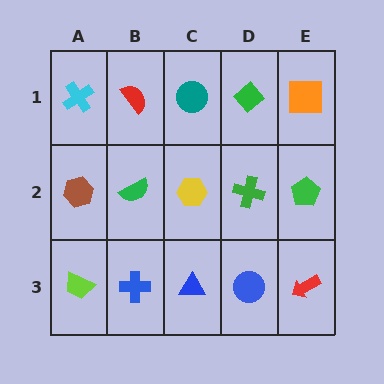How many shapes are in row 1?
5 shapes.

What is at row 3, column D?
A blue circle.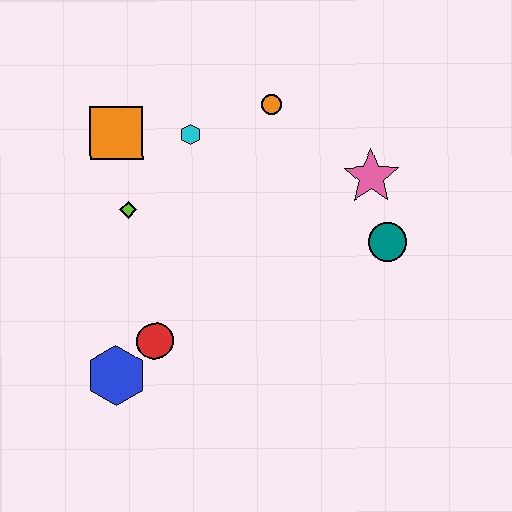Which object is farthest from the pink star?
The blue hexagon is farthest from the pink star.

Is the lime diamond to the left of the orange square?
No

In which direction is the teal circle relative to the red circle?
The teal circle is to the right of the red circle.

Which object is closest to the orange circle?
The cyan hexagon is closest to the orange circle.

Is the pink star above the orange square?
No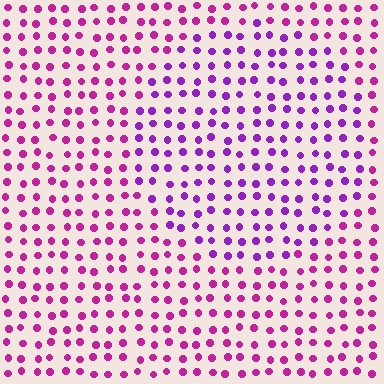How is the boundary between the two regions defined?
The boundary is defined purely by a slight shift in hue (about 31 degrees). Spacing, size, and orientation are identical on both sides.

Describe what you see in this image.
The image is filled with small magenta elements in a uniform arrangement. A circle-shaped region is visible where the elements are tinted to a slightly different hue, forming a subtle color boundary.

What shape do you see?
I see a circle.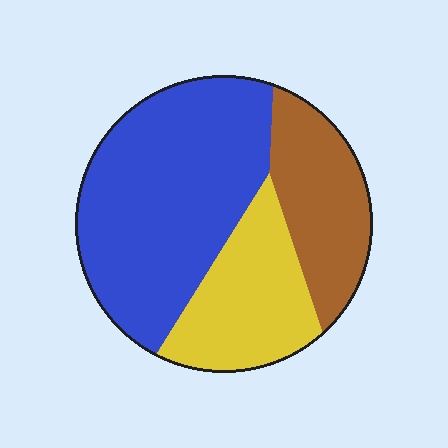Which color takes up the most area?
Blue, at roughly 50%.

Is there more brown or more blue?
Blue.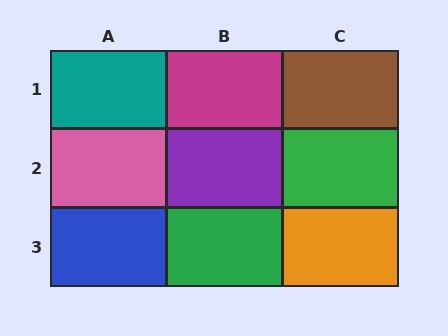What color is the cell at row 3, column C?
Orange.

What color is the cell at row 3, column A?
Blue.